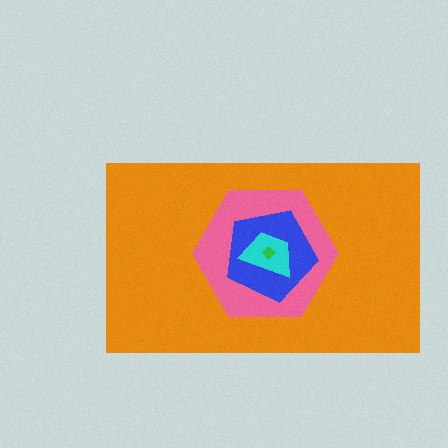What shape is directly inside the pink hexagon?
The blue pentagon.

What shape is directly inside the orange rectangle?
The pink hexagon.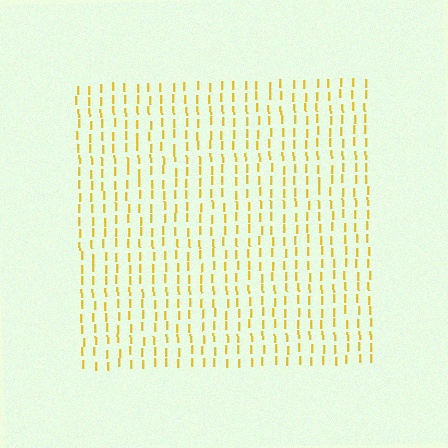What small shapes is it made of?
It is made of small letter I's.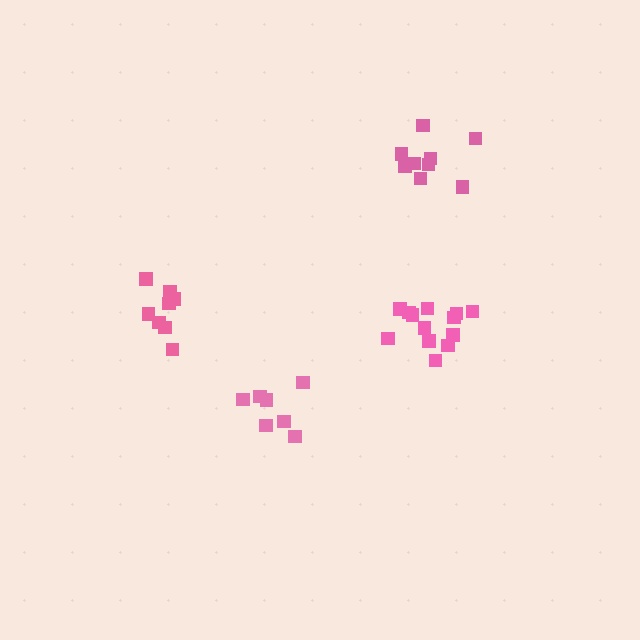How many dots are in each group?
Group 1: 13 dots, Group 2: 8 dots, Group 3: 9 dots, Group 4: 7 dots (37 total).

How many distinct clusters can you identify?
There are 4 distinct clusters.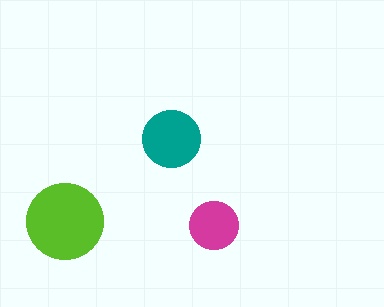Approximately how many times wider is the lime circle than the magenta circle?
About 1.5 times wider.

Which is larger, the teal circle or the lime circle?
The lime one.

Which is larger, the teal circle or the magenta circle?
The teal one.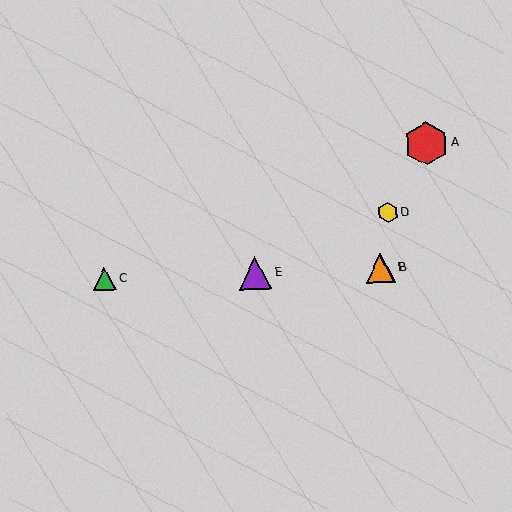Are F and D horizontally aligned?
No, F is at y≈268 and D is at y≈213.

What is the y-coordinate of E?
Object E is at y≈273.